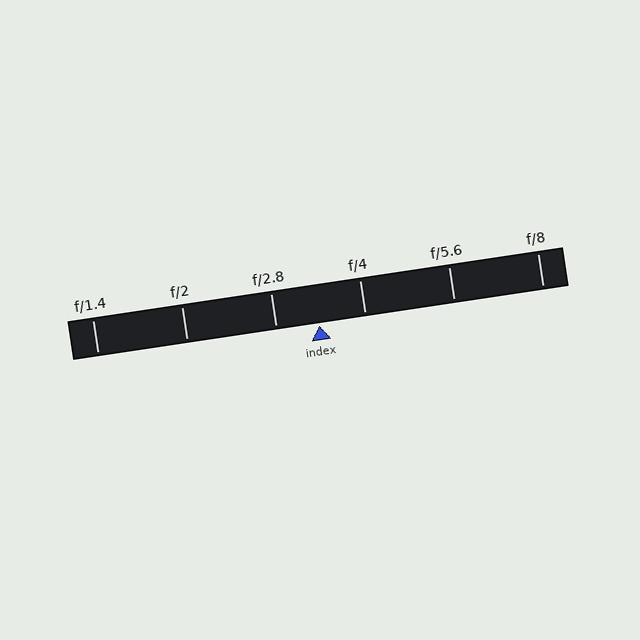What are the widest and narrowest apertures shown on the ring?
The widest aperture shown is f/1.4 and the narrowest is f/8.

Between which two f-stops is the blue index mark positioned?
The index mark is between f/2.8 and f/4.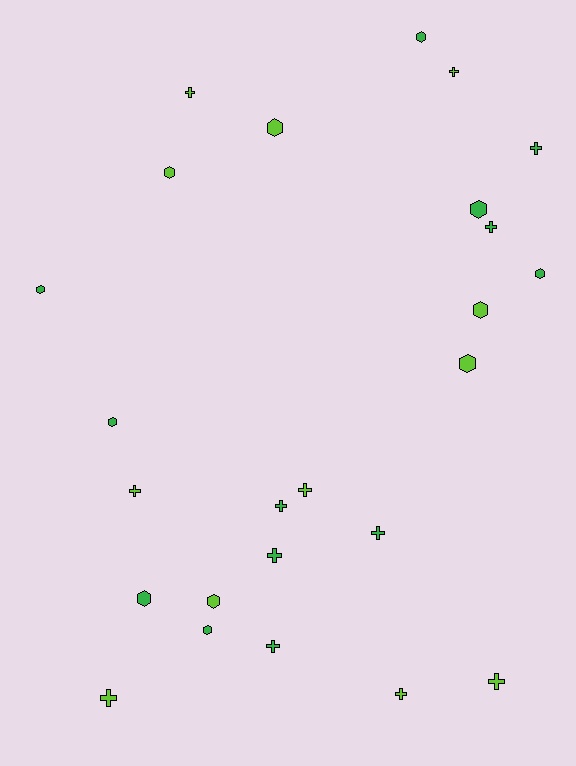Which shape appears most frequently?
Cross, with 13 objects.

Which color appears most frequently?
Green, with 13 objects.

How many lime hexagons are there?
There are 5 lime hexagons.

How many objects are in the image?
There are 25 objects.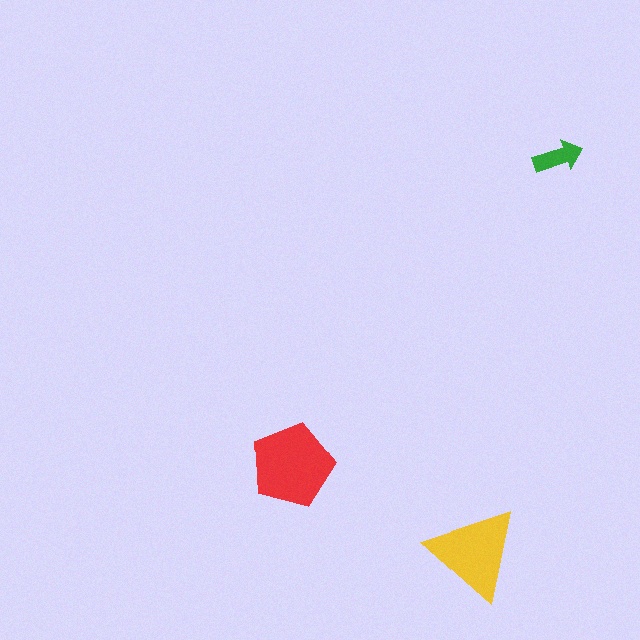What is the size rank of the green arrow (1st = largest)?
3rd.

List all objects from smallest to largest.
The green arrow, the yellow triangle, the red pentagon.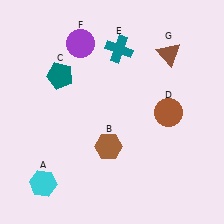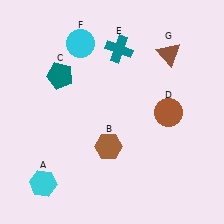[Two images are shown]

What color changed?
The circle (F) changed from purple in Image 1 to cyan in Image 2.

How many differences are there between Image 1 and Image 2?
There is 1 difference between the two images.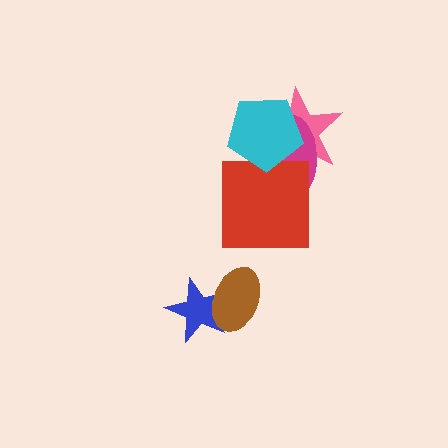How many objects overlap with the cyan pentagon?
3 objects overlap with the cyan pentagon.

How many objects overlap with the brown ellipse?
1 object overlaps with the brown ellipse.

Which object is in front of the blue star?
The brown ellipse is in front of the blue star.